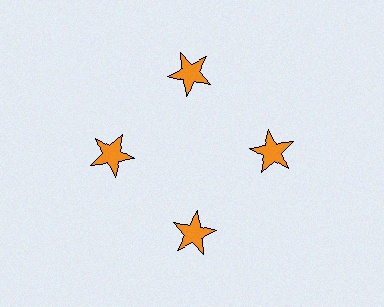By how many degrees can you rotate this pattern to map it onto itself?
The pattern maps onto itself every 90 degrees of rotation.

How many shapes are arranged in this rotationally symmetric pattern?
There are 4 shapes, arranged in 4 groups of 1.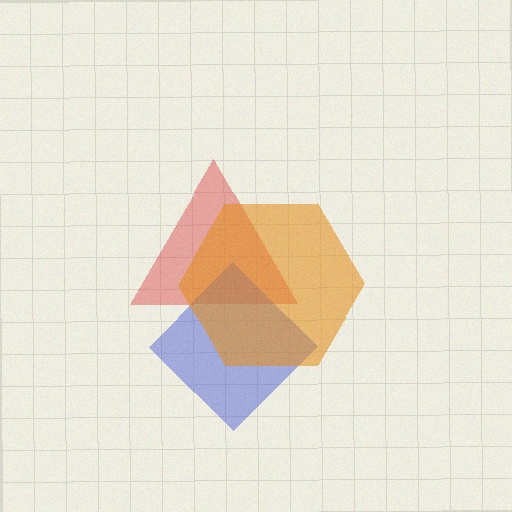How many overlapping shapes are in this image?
There are 3 overlapping shapes in the image.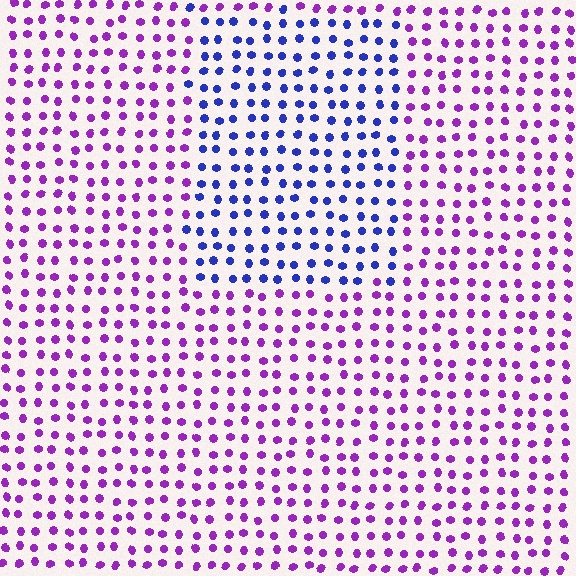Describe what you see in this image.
The image is filled with small purple elements in a uniform arrangement. A rectangle-shaped region is visible where the elements are tinted to a slightly different hue, forming a subtle color boundary.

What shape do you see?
I see a rectangle.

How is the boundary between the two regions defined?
The boundary is defined purely by a slight shift in hue (about 52 degrees). Spacing, size, and orientation are identical on both sides.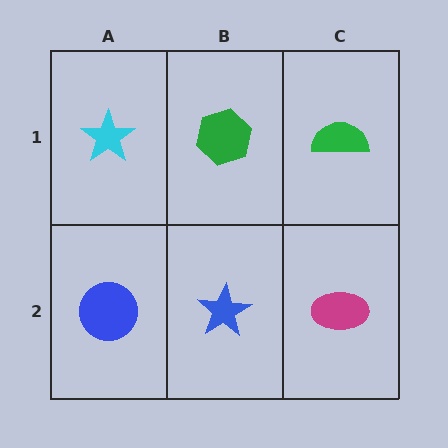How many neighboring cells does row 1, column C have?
2.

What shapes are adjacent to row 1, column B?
A blue star (row 2, column B), a cyan star (row 1, column A), a green semicircle (row 1, column C).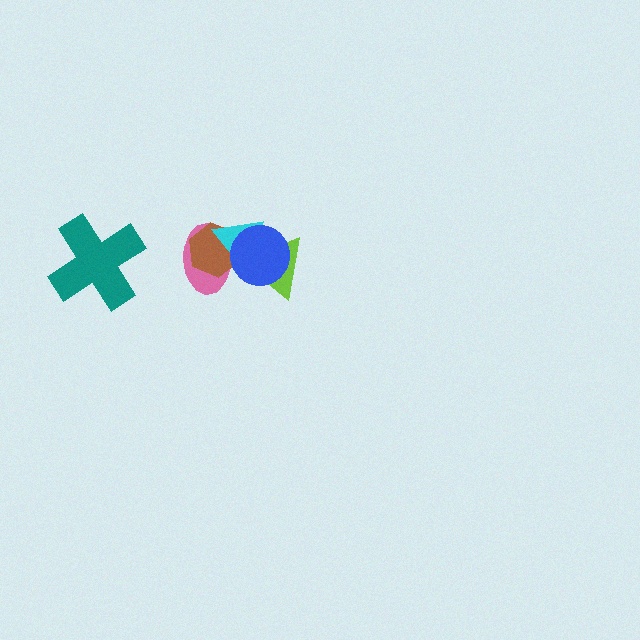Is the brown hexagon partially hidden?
Yes, it is partially covered by another shape.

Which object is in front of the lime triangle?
The blue circle is in front of the lime triangle.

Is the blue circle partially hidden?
No, no other shape covers it.